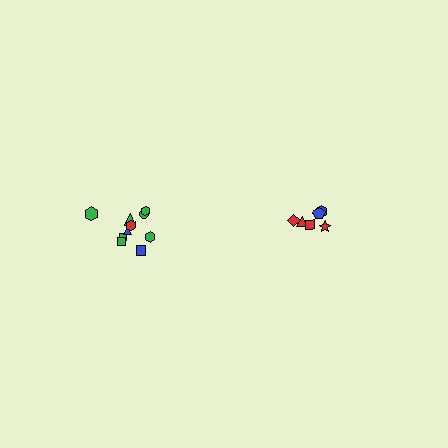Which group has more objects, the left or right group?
The left group.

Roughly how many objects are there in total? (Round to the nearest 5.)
Roughly 15 objects in total.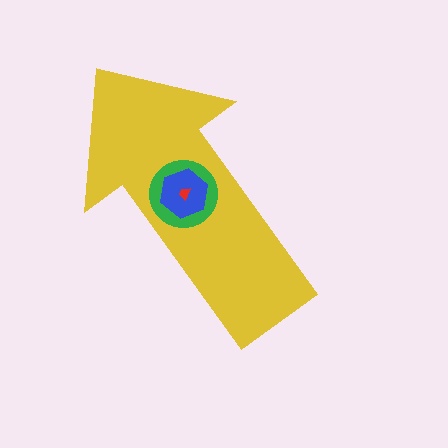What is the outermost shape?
The yellow arrow.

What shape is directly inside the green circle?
The blue hexagon.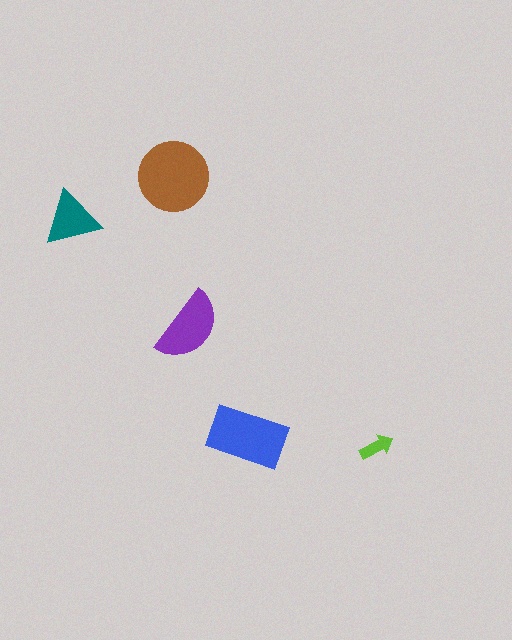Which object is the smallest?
The lime arrow.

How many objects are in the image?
There are 5 objects in the image.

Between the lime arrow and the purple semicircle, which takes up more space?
The purple semicircle.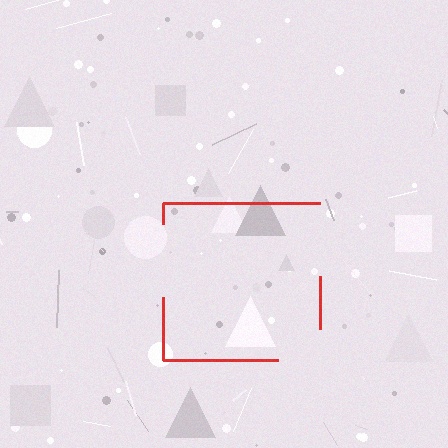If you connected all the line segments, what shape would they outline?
They would outline a square.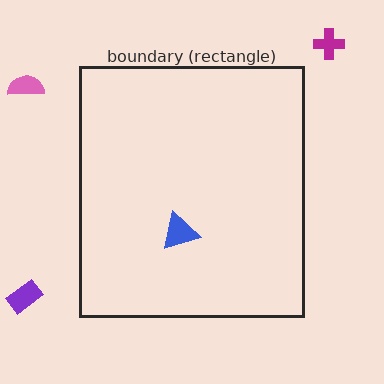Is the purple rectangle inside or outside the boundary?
Outside.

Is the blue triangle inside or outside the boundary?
Inside.